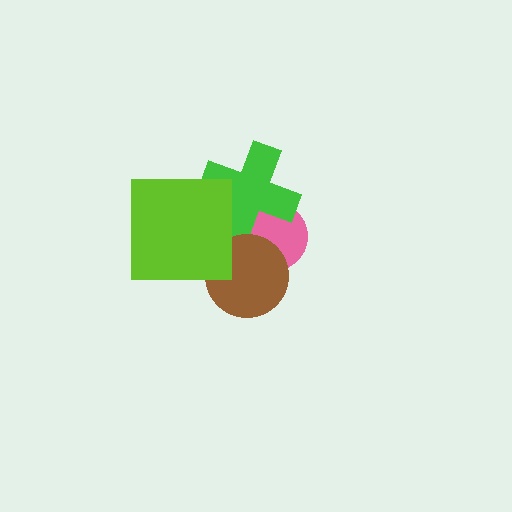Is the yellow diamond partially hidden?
Yes, it is partially covered by another shape.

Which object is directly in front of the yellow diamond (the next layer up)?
The pink circle is directly in front of the yellow diamond.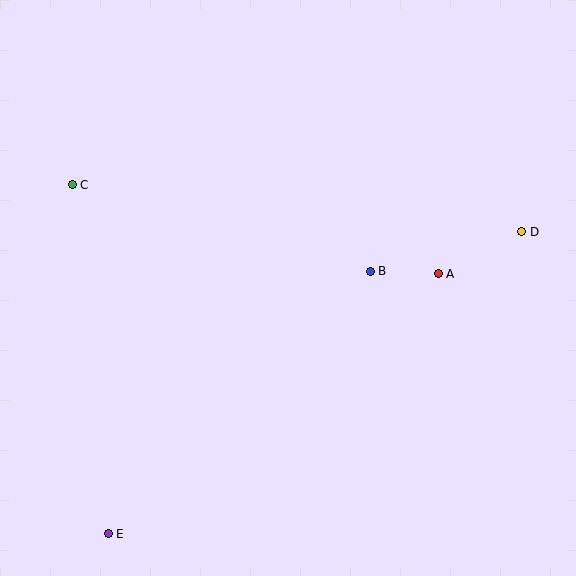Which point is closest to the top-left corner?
Point C is closest to the top-left corner.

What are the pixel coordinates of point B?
Point B is at (370, 271).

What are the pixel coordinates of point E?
Point E is at (108, 534).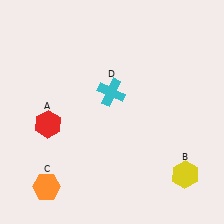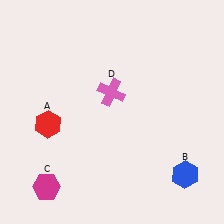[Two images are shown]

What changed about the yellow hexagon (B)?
In Image 1, B is yellow. In Image 2, it changed to blue.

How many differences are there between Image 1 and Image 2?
There are 3 differences between the two images.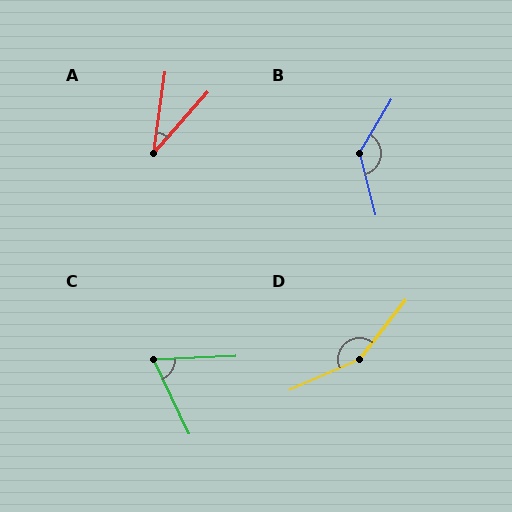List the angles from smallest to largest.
A (34°), C (66°), B (135°), D (151°).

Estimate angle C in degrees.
Approximately 66 degrees.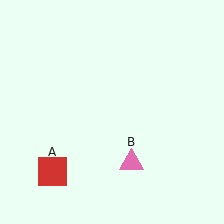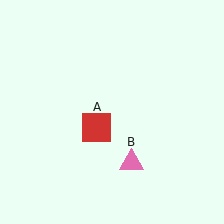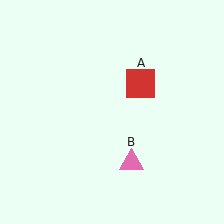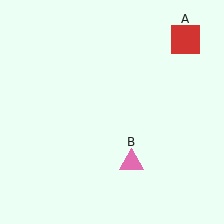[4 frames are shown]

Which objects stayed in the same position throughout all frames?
Pink triangle (object B) remained stationary.